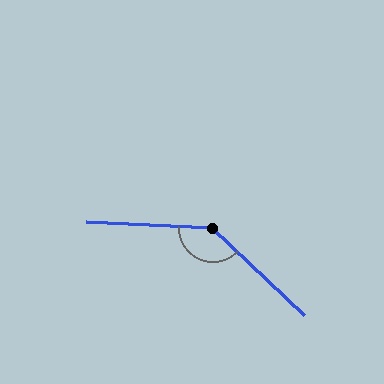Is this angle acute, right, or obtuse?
It is obtuse.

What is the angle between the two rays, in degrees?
Approximately 139 degrees.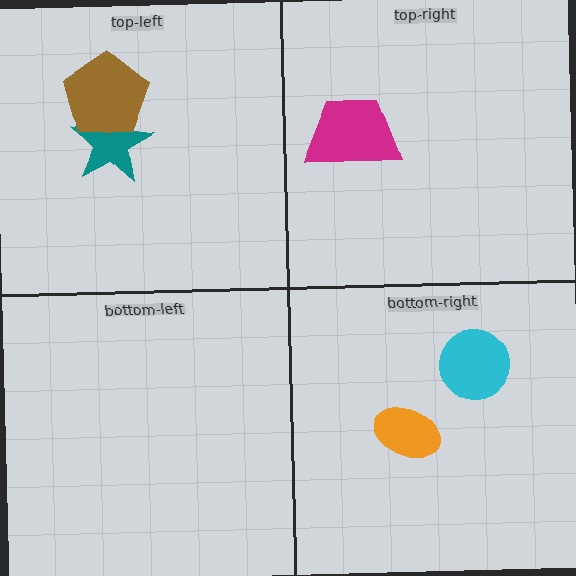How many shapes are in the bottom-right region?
2.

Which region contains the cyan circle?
The bottom-right region.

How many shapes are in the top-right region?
1.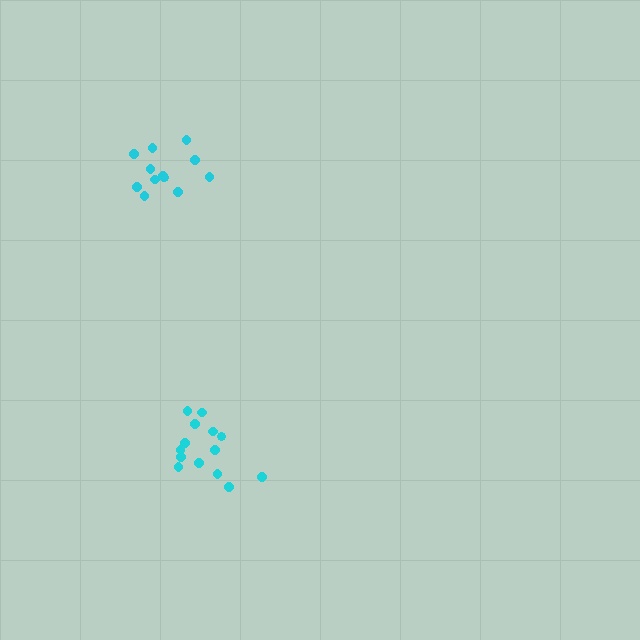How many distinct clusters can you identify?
There are 2 distinct clusters.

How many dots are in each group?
Group 1: 14 dots, Group 2: 13 dots (27 total).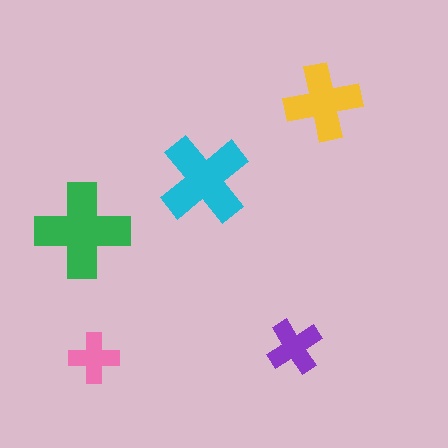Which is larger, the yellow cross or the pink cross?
The yellow one.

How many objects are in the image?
There are 5 objects in the image.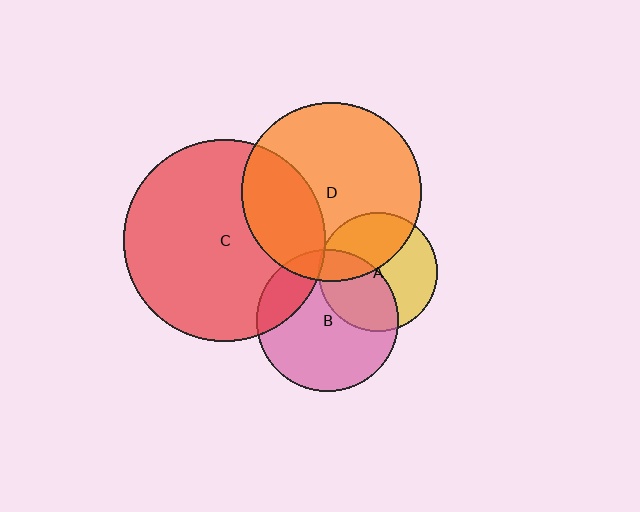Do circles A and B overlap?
Yes.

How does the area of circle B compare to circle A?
Approximately 1.4 times.